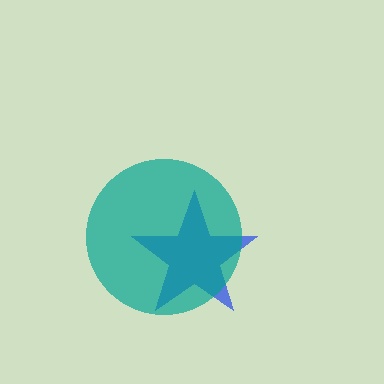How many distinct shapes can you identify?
There are 2 distinct shapes: a blue star, a teal circle.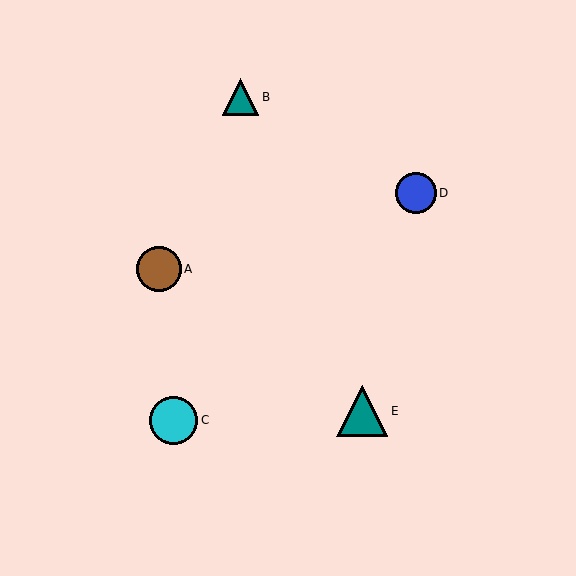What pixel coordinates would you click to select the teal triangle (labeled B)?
Click at (240, 97) to select the teal triangle B.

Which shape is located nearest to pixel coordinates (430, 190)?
The blue circle (labeled D) at (416, 193) is nearest to that location.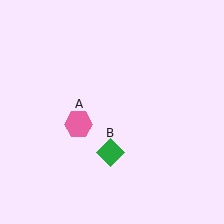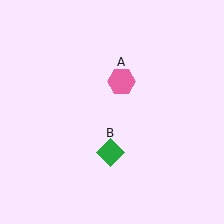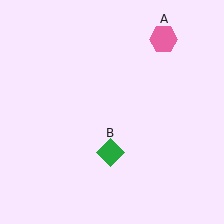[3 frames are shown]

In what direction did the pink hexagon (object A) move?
The pink hexagon (object A) moved up and to the right.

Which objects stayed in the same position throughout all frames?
Green diamond (object B) remained stationary.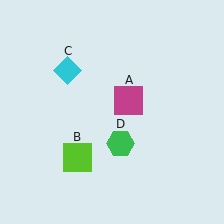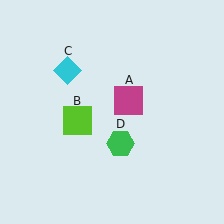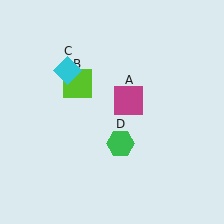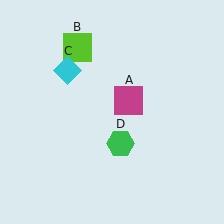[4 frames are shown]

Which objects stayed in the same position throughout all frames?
Magenta square (object A) and cyan diamond (object C) and green hexagon (object D) remained stationary.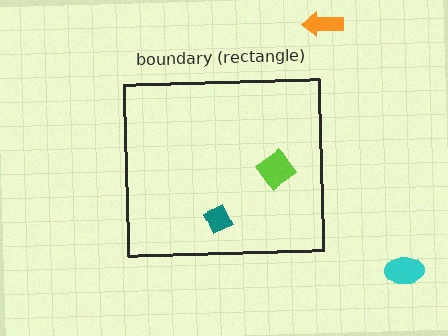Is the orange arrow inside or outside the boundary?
Outside.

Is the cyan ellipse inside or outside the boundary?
Outside.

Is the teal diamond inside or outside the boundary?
Inside.